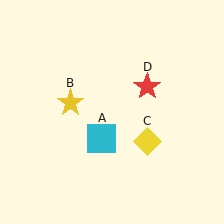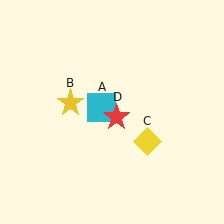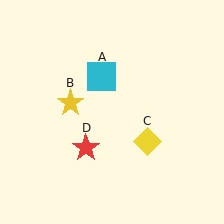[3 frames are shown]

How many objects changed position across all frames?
2 objects changed position: cyan square (object A), red star (object D).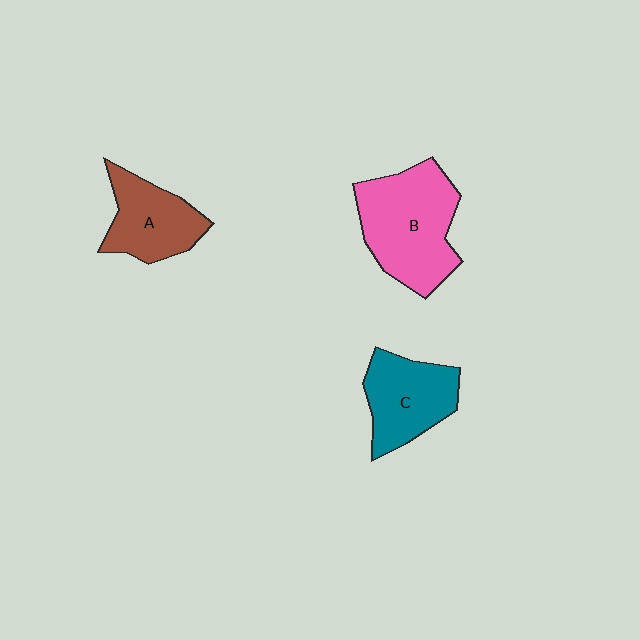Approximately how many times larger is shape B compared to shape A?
Approximately 1.5 times.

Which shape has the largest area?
Shape B (pink).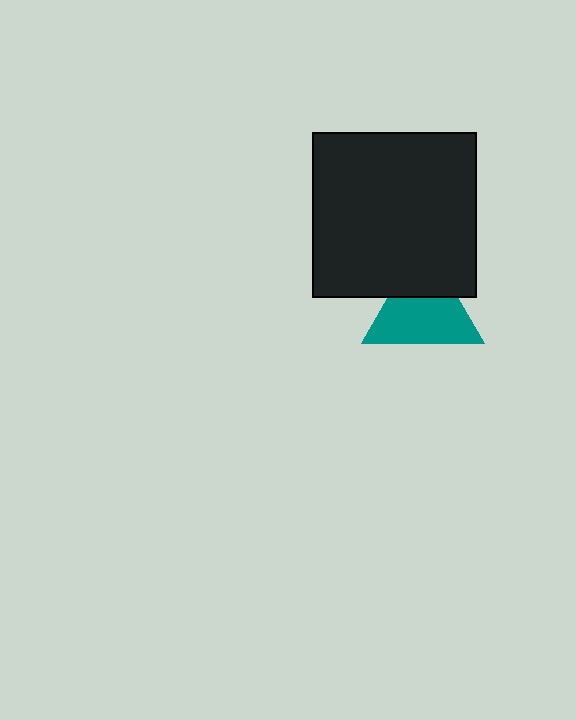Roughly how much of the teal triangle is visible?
Most of it is visible (roughly 68%).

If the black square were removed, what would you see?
You would see the complete teal triangle.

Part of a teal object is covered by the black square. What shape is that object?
It is a triangle.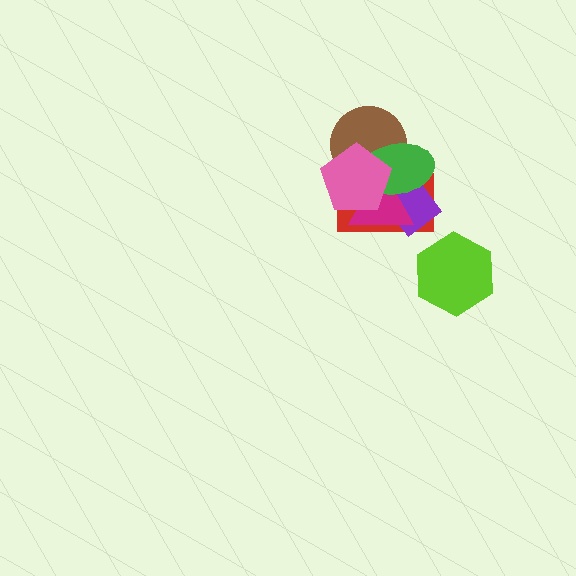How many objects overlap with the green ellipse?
5 objects overlap with the green ellipse.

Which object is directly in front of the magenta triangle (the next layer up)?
The brown circle is directly in front of the magenta triangle.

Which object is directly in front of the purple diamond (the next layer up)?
The magenta triangle is directly in front of the purple diamond.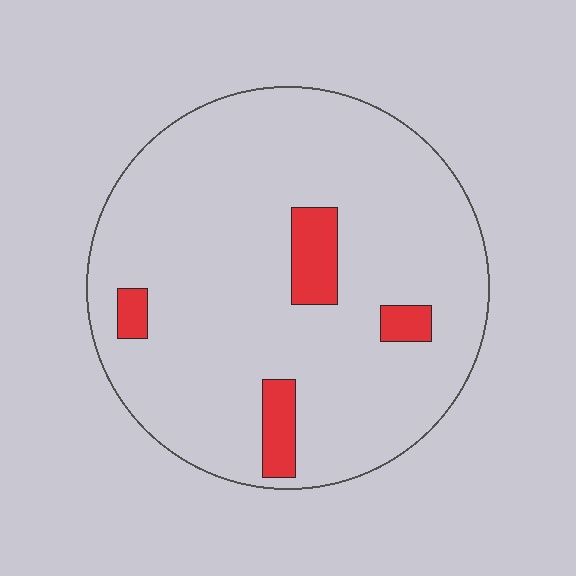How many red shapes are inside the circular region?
4.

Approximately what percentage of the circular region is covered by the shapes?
Approximately 10%.